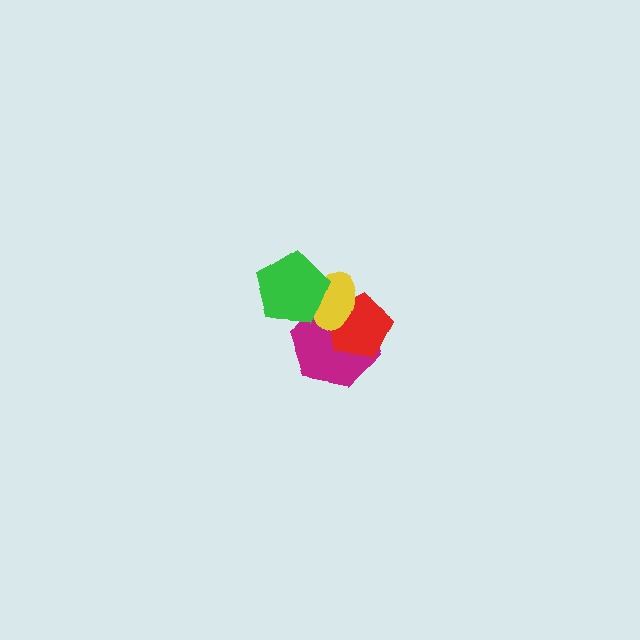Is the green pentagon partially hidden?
No, no other shape covers it.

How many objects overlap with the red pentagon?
2 objects overlap with the red pentagon.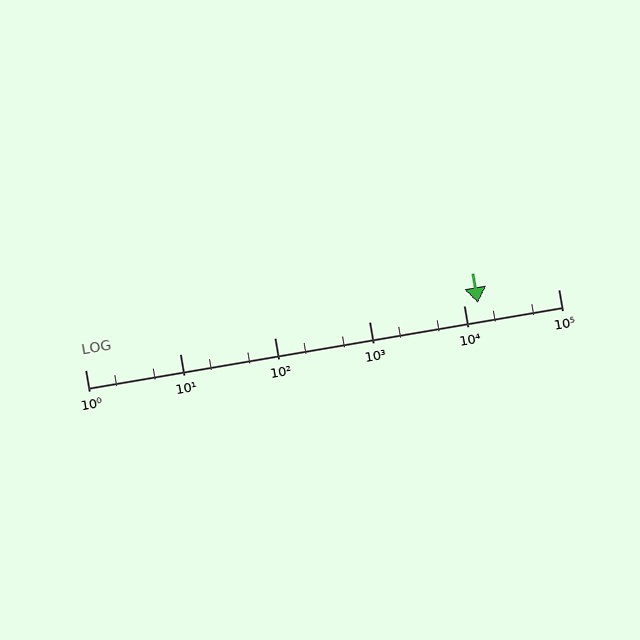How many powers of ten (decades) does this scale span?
The scale spans 5 decades, from 1 to 100000.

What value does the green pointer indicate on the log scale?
The pointer indicates approximately 14000.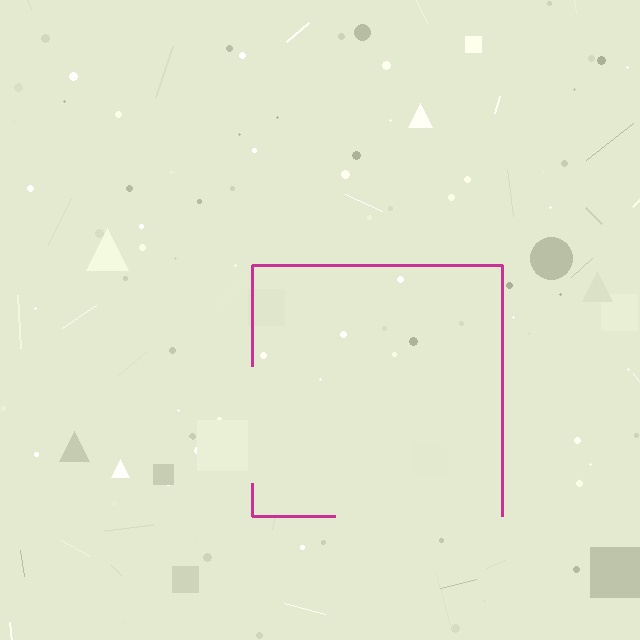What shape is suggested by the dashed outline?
The dashed outline suggests a square.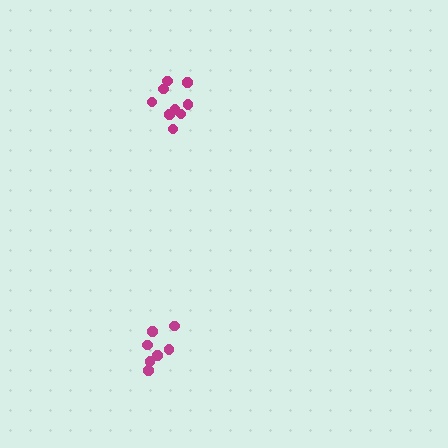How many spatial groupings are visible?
There are 2 spatial groupings.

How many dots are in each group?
Group 1: 7 dots, Group 2: 9 dots (16 total).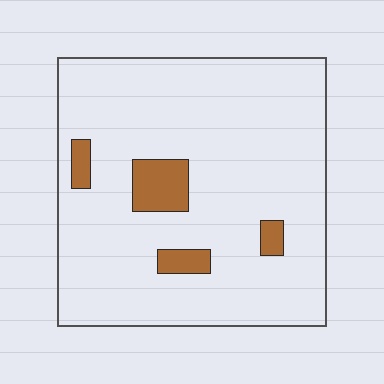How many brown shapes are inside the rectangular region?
4.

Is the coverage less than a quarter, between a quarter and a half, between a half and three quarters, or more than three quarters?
Less than a quarter.